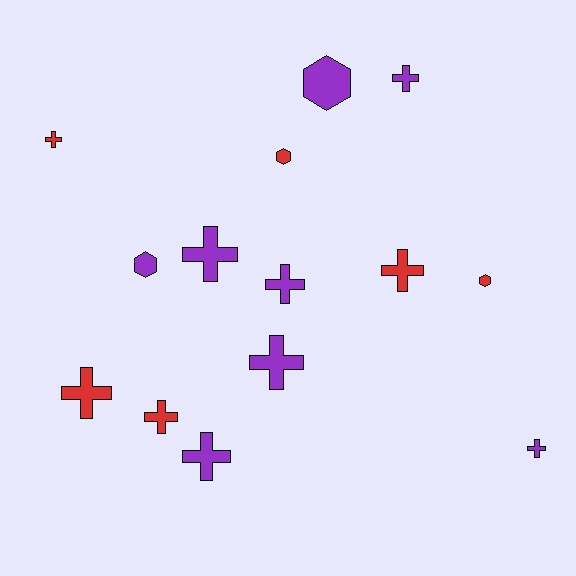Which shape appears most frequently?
Cross, with 10 objects.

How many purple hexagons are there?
There are 2 purple hexagons.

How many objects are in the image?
There are 14 objects.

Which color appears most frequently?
Purple, with 8 objects.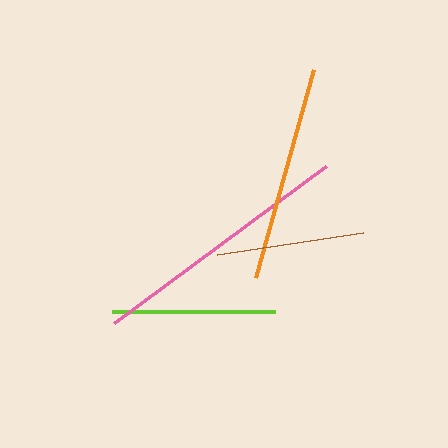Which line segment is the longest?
The pink line is the longest at approximately 264 pixels.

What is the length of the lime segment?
The lime segment is approximately 164 pixels long.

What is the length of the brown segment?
The brown segment is approximately 147 pixels long.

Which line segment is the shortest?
The brown line is the shortest at approximately 147 pixels.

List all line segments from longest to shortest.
From longest to shortest: pink, orange, lime, brown.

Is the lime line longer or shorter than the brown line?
The lime line is longer than the brown line.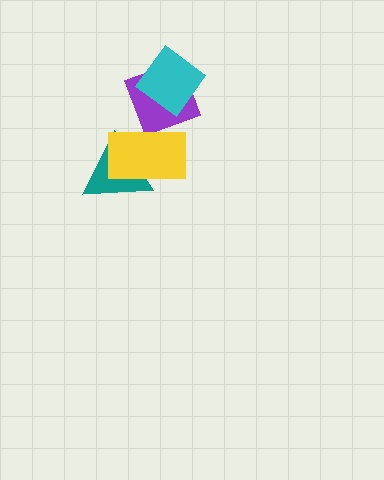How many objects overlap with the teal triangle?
1 object overlaps with the teal triangle.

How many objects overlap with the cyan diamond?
1 object overlaps with the cyan diamond.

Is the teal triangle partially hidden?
Yes, it is partially covered by another shape.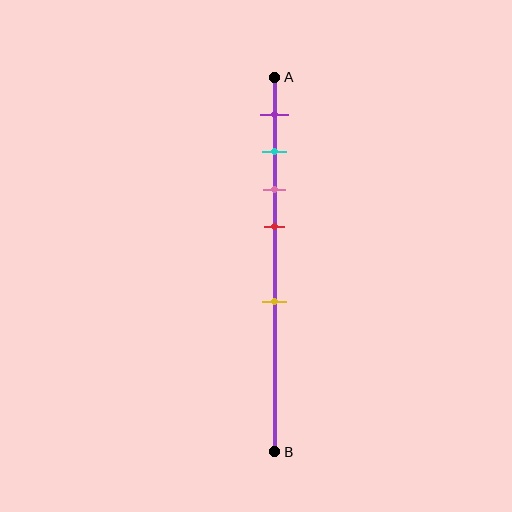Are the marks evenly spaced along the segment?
No, the marks are not evenly spaced.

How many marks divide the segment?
There are 5 marks dividing the segment.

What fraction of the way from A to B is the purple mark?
The purple mark is approximately 10% (0.1) of the way from A to B.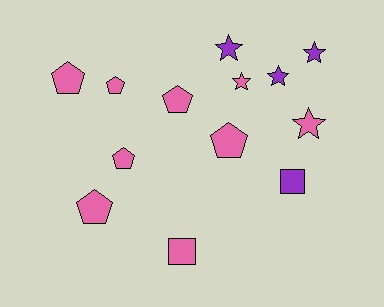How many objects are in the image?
There are 13 objects.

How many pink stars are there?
There are 2 pink stars.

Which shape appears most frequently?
Pentagon, with 6 objects.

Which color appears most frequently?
Pink, with 9 objects.